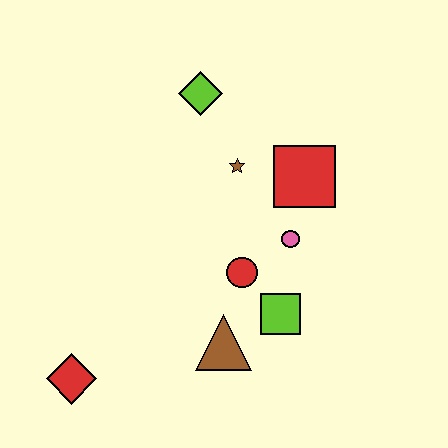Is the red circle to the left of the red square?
Yes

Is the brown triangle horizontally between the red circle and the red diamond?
Yes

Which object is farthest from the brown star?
The red diamond is farthest from the brown star.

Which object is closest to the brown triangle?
The lime square is closest to the brown triangle.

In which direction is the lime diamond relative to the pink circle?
The lime diamond is above the pink circle.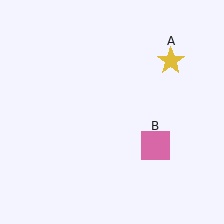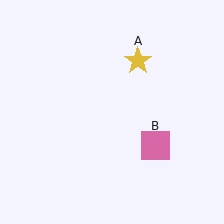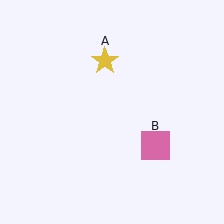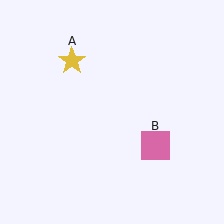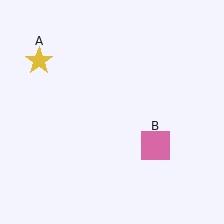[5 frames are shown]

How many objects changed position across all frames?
1 object changed position: yellow star (object A).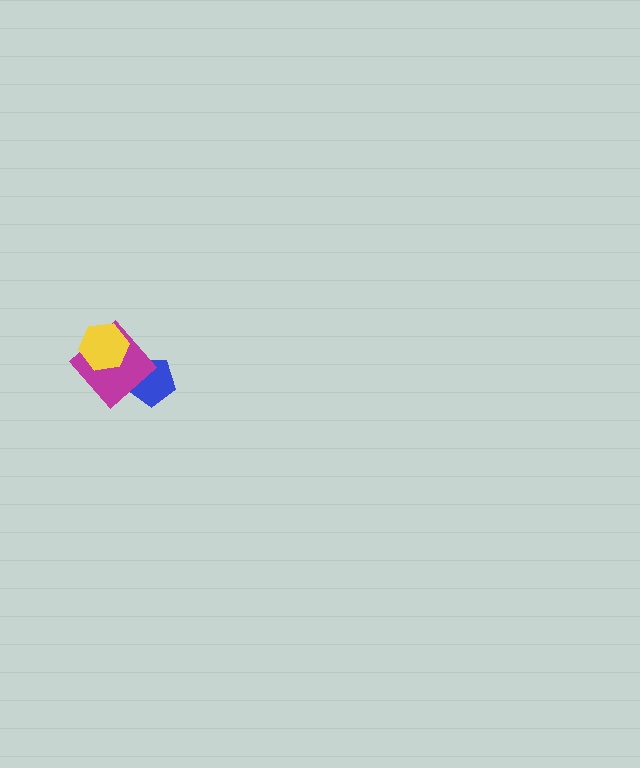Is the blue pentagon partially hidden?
Yes, it is partially covered by another shape.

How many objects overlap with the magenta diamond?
2 objects overlap with the magenta diamond.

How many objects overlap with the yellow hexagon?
1 object overlaps with the yellow hexagon.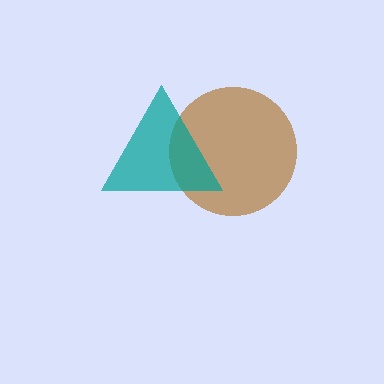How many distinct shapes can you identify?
There are 2 distinct shapes: a brown circle, a teal triangle.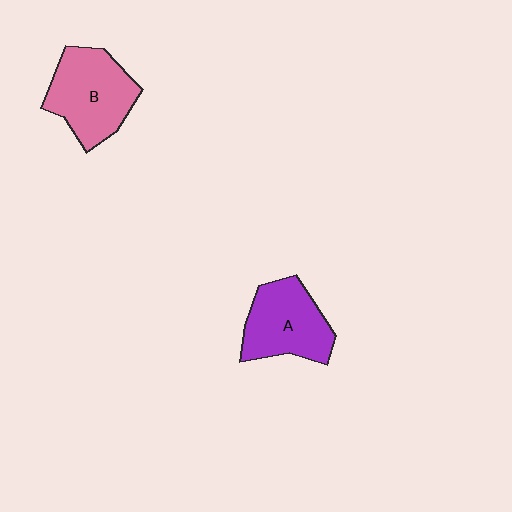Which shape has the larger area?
Shape B (pink).